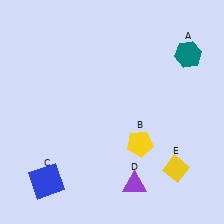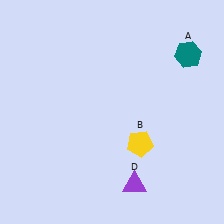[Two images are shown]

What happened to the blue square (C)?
The blue square (C) was removed in Image 2. It was in the bottom-left area of Image 1.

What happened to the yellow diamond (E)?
The yellow diamond (E) was removed in Image 2. It was in the bottom-right area of Image 1.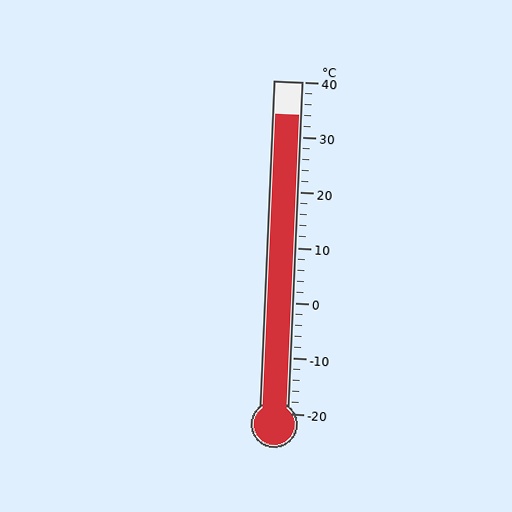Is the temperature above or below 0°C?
The temperature is above 0°C.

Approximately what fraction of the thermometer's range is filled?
The thermometer is filled to approximately 90% of its range.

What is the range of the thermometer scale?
The thermometer scale ranges from -20°C to 40°C.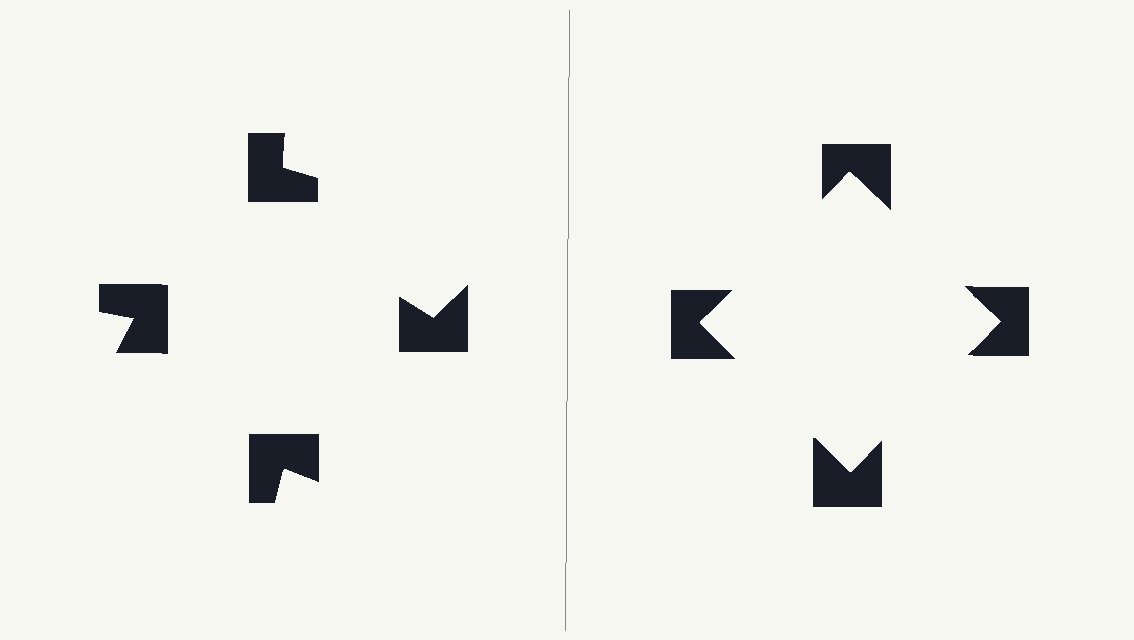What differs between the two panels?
The notched squares are positioned identically on both sides; only the wedge orientations differ. On the right they align to a square; on the left they are misaligned.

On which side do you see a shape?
An illusory square appears on the right side. On the left side the wedge cuts are rotated, so no coherent shape forms.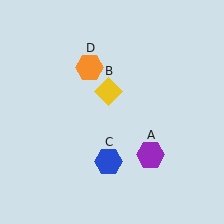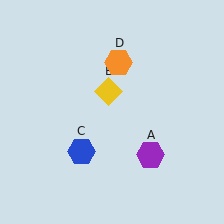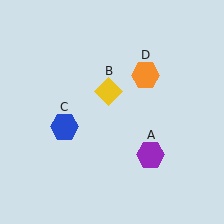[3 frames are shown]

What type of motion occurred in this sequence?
The blue hexagon (object C), orange hexagon (object D) rotated clockwise around the center of the scene.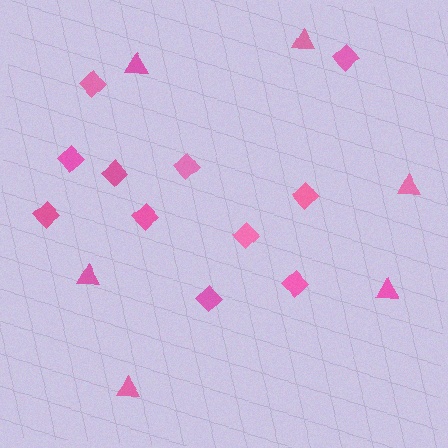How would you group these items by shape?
There are 2 groups: one group of diamonds (11) and one group of triangles (6).